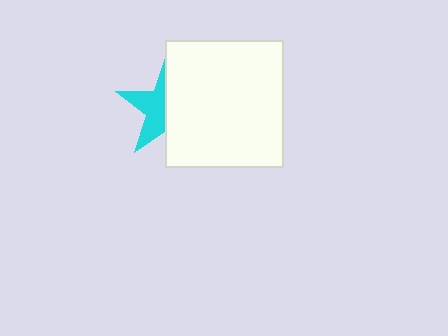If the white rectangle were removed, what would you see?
You would see the complete cyan star.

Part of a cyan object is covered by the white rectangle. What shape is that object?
It is a star.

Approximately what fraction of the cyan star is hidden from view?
Roughly 53% of the cyan star is hidden behind the white rectangle.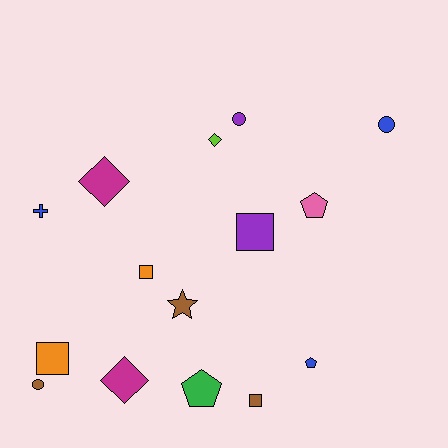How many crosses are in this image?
There is 1 cross.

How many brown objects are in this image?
There are 3 brown objects.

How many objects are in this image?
There are 15 objects.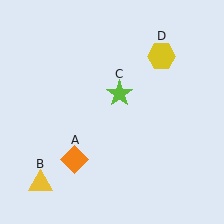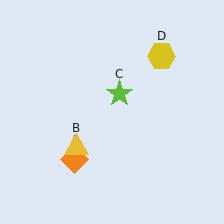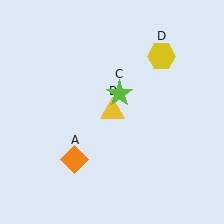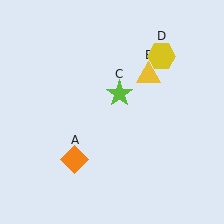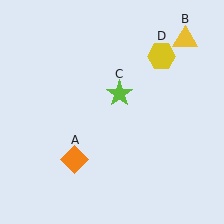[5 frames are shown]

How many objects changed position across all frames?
1 object changed position: yellow triangle (object B).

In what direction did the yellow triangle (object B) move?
The yellow triangle (object B) moved up and to the right.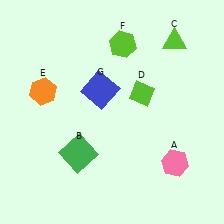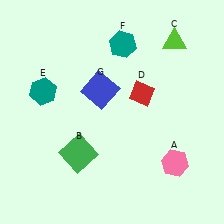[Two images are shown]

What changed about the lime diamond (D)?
In Image 1, D is lime. In Image 2, it changed to red.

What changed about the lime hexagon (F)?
In Image 1, F is lime. In Image 2, it changed to teal.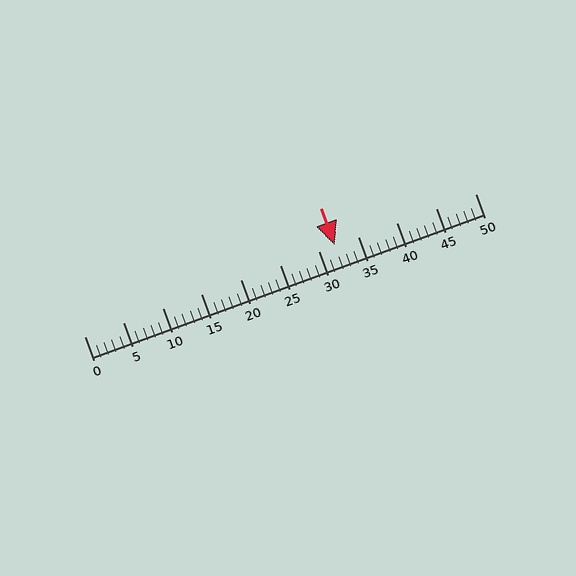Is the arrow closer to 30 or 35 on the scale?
The arrow is closer to 30.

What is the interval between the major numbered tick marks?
The major tick marks are spaced 5 units apart.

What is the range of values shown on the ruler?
The ruler shows values from 0 to 50.